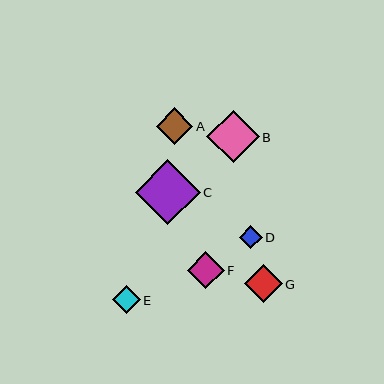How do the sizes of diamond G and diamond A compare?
Diamond G and diamond A are approximately the same size.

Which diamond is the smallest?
Diamond D is the smallest with a size of approximately 23 pixels.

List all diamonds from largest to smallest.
From largest to smallest: C, B, G, F, A, E, D.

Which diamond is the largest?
Diamond C is the largest with a size of approximately 65 pixels.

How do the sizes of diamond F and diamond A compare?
Diamond F and diamond A are approximately the same size.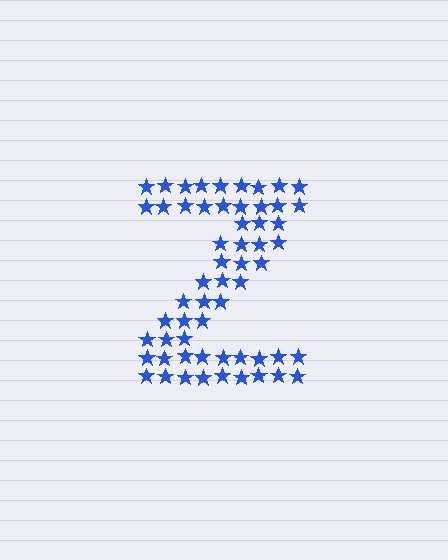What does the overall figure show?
The overall figure shows the letter Z.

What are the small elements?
The small elements are stars.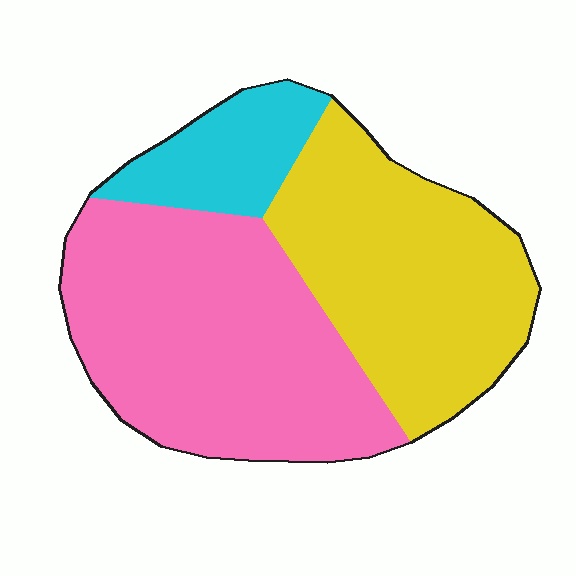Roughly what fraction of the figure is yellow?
Yellow covers about 40% of the figure.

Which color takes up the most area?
Pink, at roughly 50%.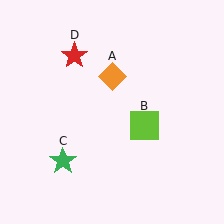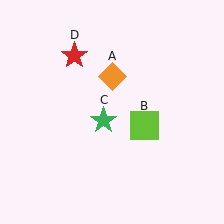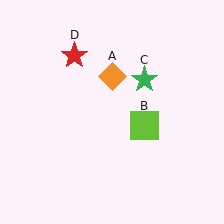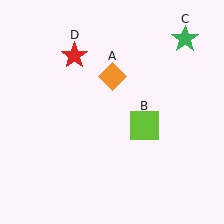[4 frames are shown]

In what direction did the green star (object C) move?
The green star (object C) moved up and to the right.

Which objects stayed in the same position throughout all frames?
Orange diamond (object A) and lime square (object B) and red star (object D) remained stationary.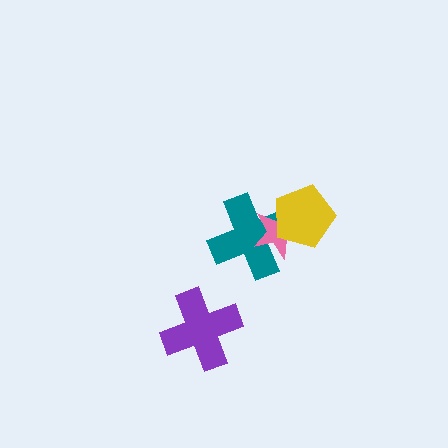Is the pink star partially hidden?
Yes, it is partially covered by another shape.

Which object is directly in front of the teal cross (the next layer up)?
The pink star is directly in front of the teal cross.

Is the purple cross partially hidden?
No, no other shape covers it.